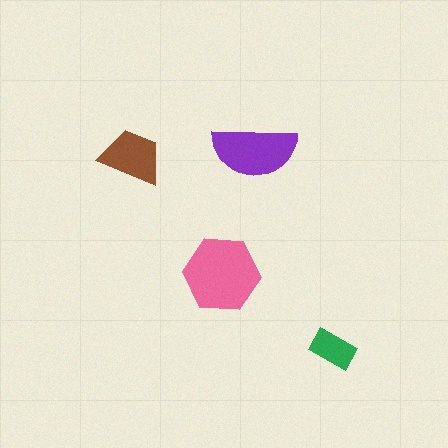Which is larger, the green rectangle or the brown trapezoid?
The brown trapezoid.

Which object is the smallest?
The green rectangle.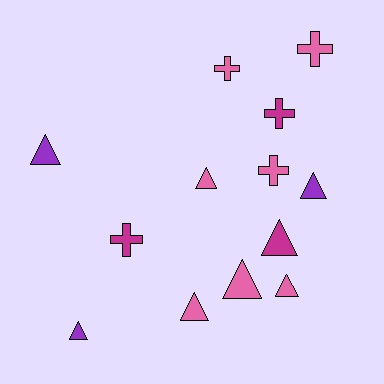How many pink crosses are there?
There are 3 pink crosses.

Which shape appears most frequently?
Triangle, with 8 objects.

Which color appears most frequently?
Pink, with 7 objects.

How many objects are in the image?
There are 13 objects.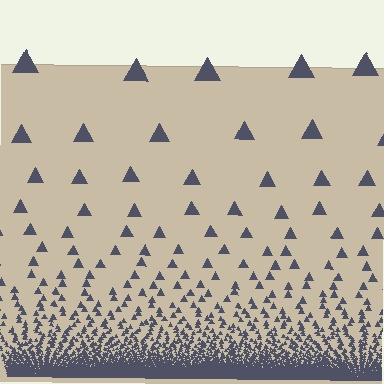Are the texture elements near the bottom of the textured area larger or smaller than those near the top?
Smaller. The gradient is inverted — elements near the bottom are smaller and denser.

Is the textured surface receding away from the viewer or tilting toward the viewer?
The surface appears to tilt toward the viewer. Texture elements get larger and sparser toward the top.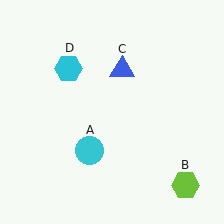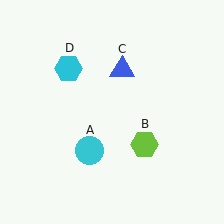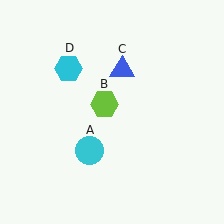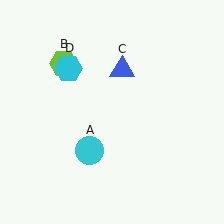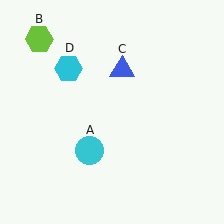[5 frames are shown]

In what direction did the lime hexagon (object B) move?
The lime hexagon (object B) moved up and to the left.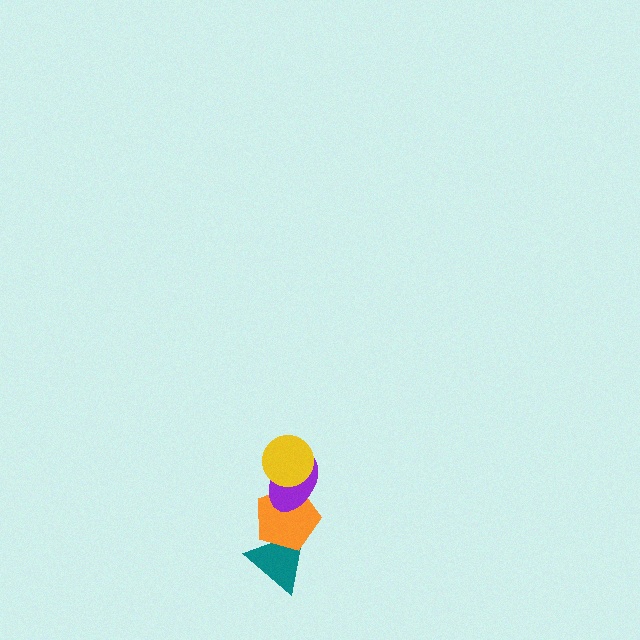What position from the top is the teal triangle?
The teal triangle is 4th from the top.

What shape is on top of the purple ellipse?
The yellow circle is on top of the purple ellipse.